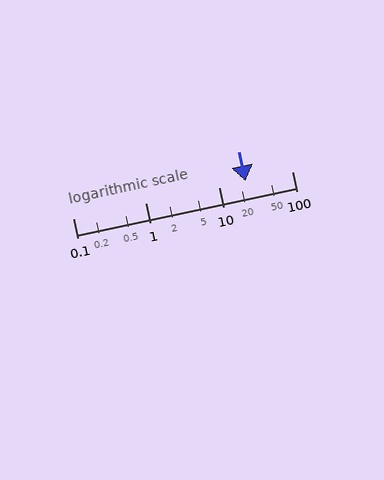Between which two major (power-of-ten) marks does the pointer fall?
The pointer is between 10 and 100.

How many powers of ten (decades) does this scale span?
The scale spans 3 decades, from 0.1 to 100.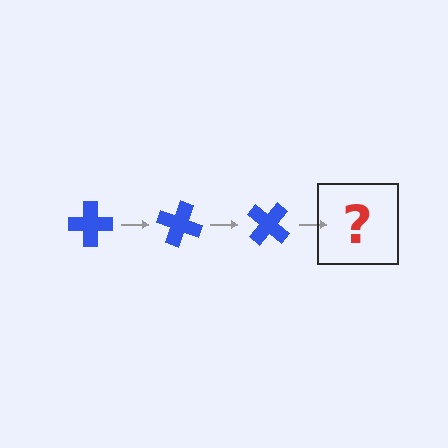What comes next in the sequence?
The next element should be a blue cross rotated 60 degrees.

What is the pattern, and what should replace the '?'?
The pattern is that the cross rotates 20 degrees each step. The '?' should be a blue cross rotated 60 degrees.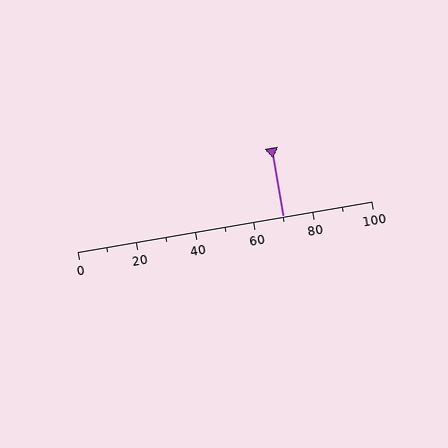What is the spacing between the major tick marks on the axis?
The major ticks are spaced 20 apart.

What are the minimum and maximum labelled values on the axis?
The axis runs from 0 to 100.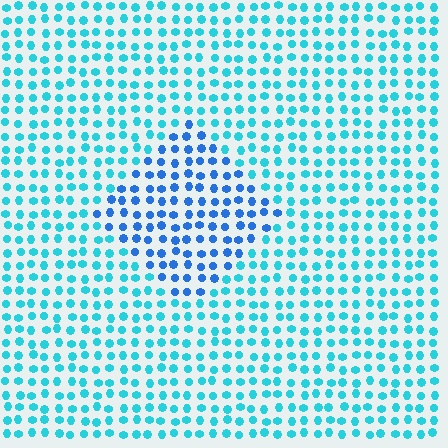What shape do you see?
I see a diamond.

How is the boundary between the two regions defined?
The boundary is defined purely by a slight shift in hue (about 32 degrees). Spacing, size, and orientation are identical on both sides.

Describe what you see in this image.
The image is filled with small cyan elements in a uniform arrangement. A diamond-shaped region is visible where the elements are tinted to a slightly different hue, forming a subtle color boundary.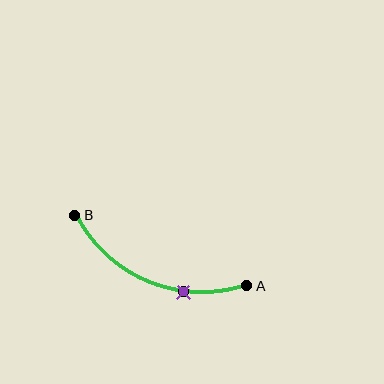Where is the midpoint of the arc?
The arc midpoint is the point on the curve farthest from the straight line joining A and B. It sits below that line.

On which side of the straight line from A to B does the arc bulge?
The arc bulges below the straight line connecting A and B.